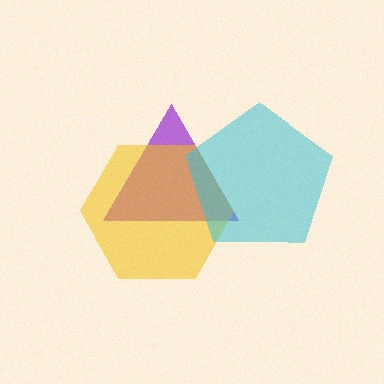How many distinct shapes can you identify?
There are 3 distinct shapes: a purple triangle, a yellow hexagon, a cyan pentagon.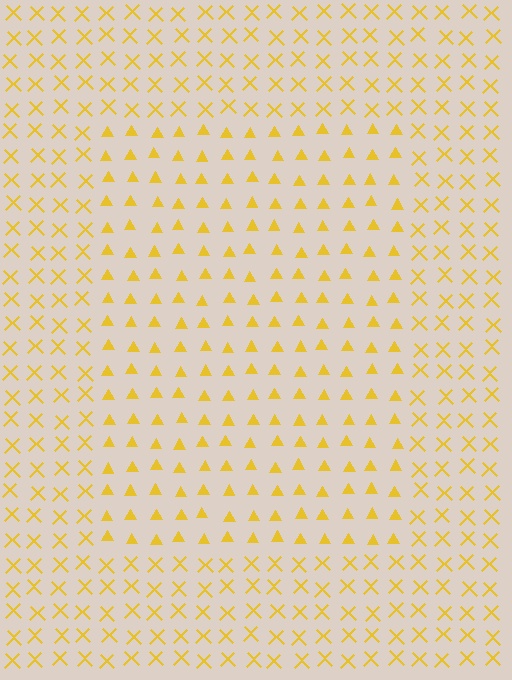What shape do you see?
I see a rectangle.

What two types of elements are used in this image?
The image uses triangles inside the rectangle region and X marks outside it.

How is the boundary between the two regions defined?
The boundary is defined by a change in element shape: triangles inside vs. X marks outside. All elements share the same color and spacing.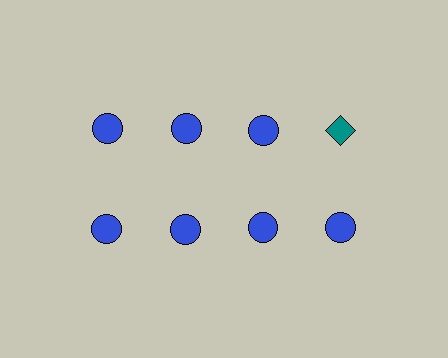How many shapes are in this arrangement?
There are 8 shapes arranged in a grid pattern.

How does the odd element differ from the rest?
It differs in both color (teal instead of blue) and shape (diamond instead of circle).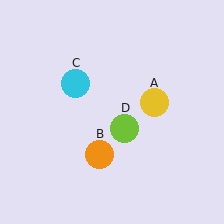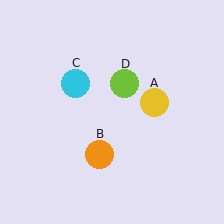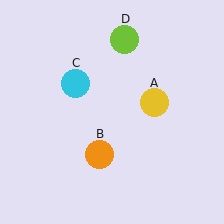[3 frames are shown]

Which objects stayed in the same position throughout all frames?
Yellow circle (object A) and orange circle (object B) and cyan circle (object C) remained stationary.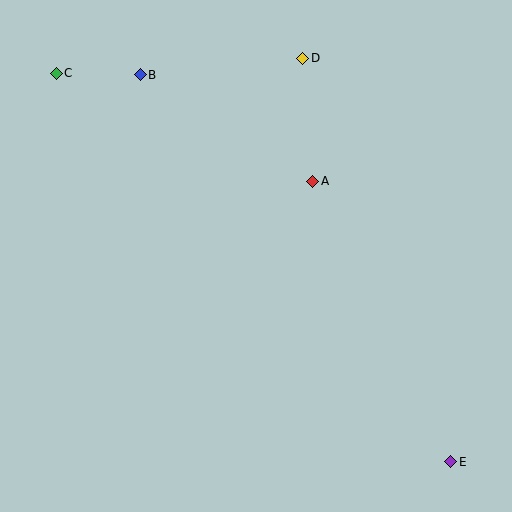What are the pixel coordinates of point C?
Point C is at (56, 73).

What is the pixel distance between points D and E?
The distance between D and E is 430 pixels.